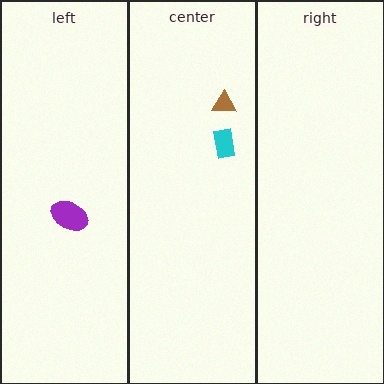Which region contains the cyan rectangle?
The center region.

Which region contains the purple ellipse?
The left region.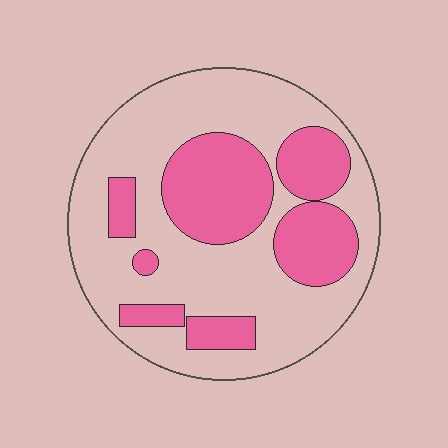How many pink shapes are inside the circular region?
7.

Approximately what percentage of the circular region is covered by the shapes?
Approximately 35%.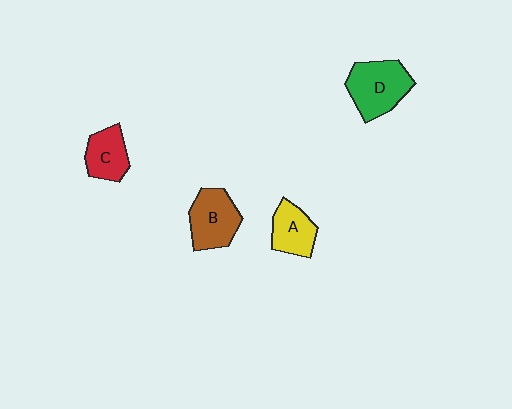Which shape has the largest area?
Shape D (green).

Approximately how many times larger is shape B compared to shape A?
Approximately 1.3 times.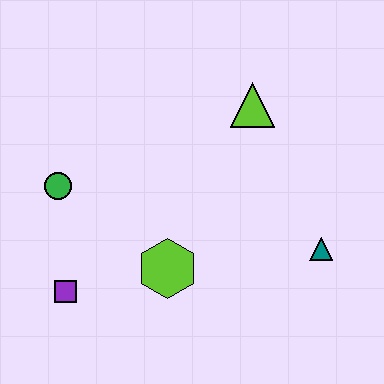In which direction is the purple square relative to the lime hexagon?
The purple square is to the left of the lime hexagon.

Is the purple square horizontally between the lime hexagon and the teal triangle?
No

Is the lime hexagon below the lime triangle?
Yes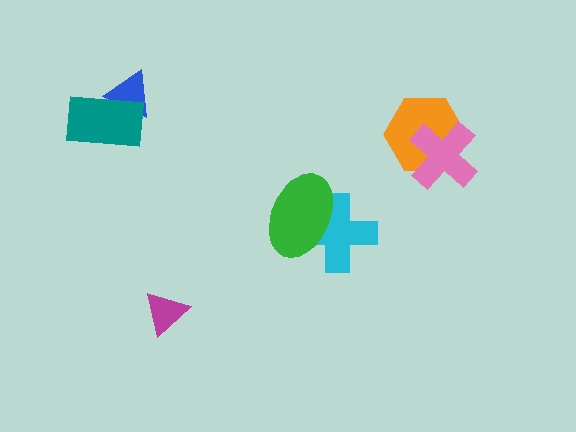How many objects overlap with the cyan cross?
1 object overlaps with the cyan cross.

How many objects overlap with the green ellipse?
1 object overlaps with the green ellipse.